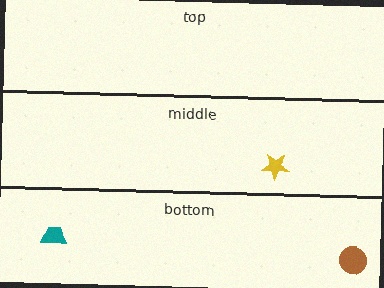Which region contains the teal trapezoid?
The bottom region.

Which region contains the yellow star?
The middle region.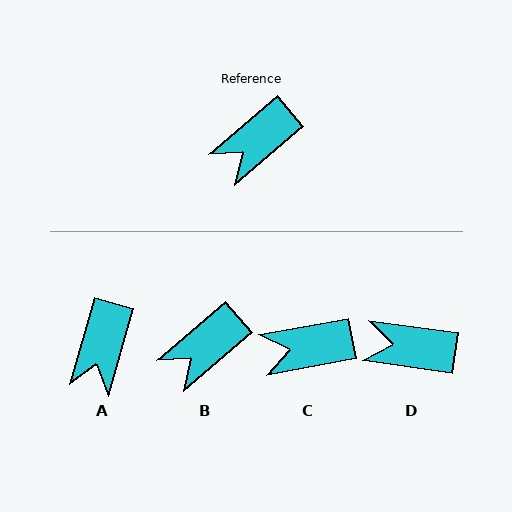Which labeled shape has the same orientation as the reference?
B.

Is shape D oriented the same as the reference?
No, it is off by about 48 degrees.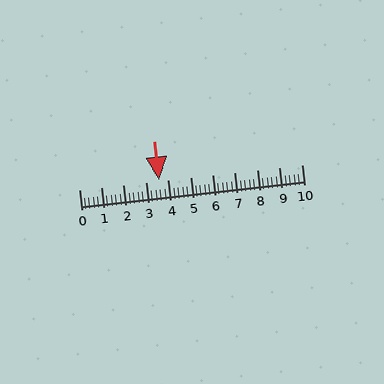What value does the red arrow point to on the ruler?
The red arrow points to approximately 3.6.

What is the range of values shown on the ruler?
The ruler shows values from 0 to 10.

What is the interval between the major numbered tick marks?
The major tick marks are spaced 1 units apart.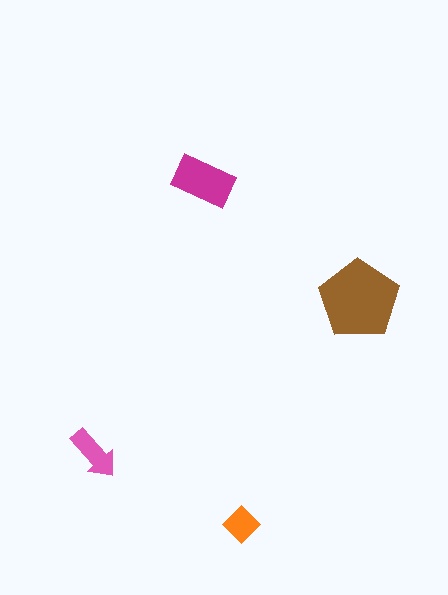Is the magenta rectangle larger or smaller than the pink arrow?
Larger.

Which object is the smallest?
The orange diamond.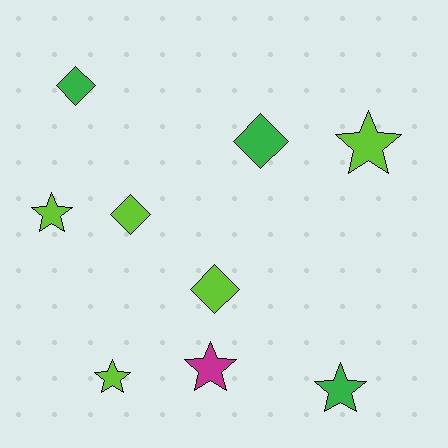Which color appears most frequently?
Lime, with 5 objects.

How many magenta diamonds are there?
There are no magenta diamonds.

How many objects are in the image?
There are 9 objects.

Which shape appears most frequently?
Star, with 5 objects.